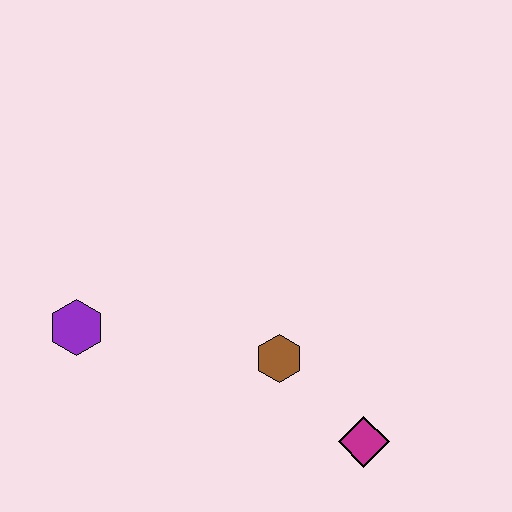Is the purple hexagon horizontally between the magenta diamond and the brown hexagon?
No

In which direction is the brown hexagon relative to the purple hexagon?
The brown hexagon is to the right of the purple hexagon.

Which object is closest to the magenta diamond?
The brown hexagon is closest to the magenta diamond.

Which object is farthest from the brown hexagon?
The purple hexagon is farthest from the brown hexagon.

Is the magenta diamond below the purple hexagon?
Yes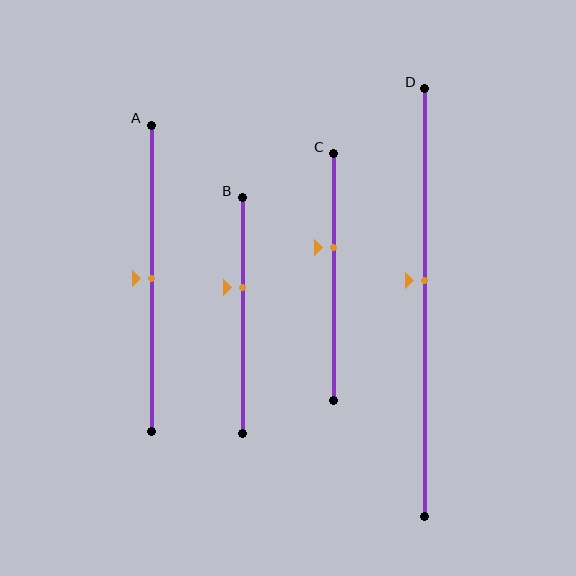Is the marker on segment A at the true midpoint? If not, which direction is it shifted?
Yes, the marker on segment A is at the true midpoint.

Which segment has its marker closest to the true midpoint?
Segment A has its marker closest to the true midpoint.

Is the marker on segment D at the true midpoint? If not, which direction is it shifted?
No, the marker on segment D is shifted upward by about 5% of the segment length.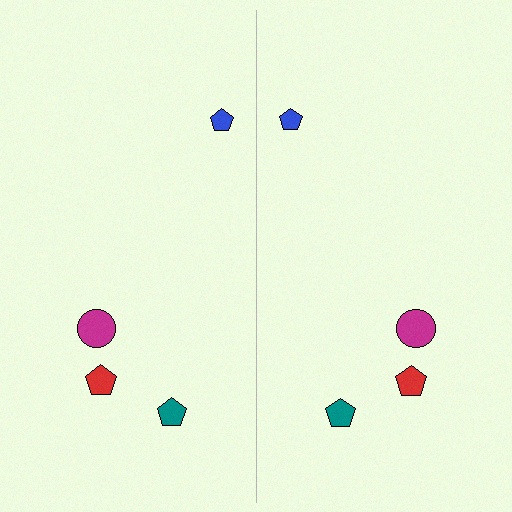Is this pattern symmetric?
Yes, this pattern has bilateral (reflection) symmetry.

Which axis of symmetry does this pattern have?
The pattern has a vertical axis of symmetry running through the center of the image.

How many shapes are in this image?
There are 8 shapes in this image.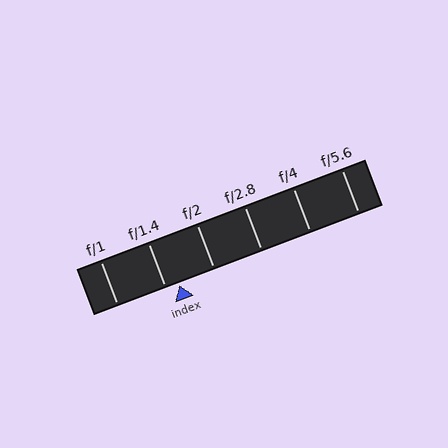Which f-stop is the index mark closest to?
The index mark is closest to f/1.4.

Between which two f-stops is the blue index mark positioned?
The index mark is between f/1.4 and f/2.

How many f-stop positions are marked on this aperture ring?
There are 6 f-stop positions marked.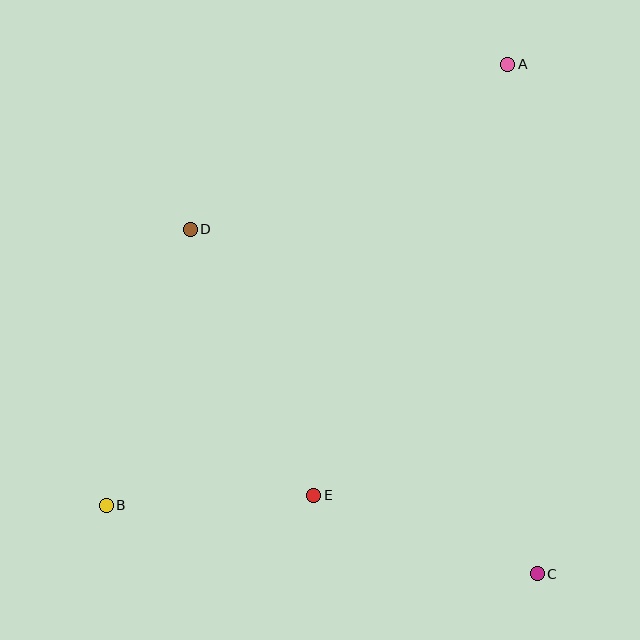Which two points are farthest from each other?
Points A and B are farthest from each other.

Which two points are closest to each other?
Points B and E are closest to each other.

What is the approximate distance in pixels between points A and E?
The distance between A and E is approximately 473 pixels.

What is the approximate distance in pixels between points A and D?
The distance between A and D is approximately 358 pixels.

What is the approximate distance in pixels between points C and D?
The distance between C and D is approximately 489 pixels.